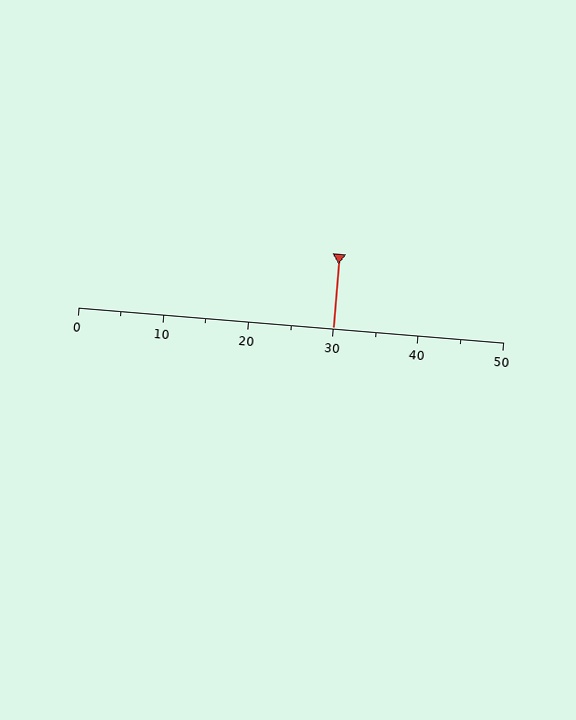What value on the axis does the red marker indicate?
The marker indicates approximately 30.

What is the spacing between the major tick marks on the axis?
The major ticks are spaced 10 apart.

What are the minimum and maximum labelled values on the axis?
The axis runs from 0 to 50.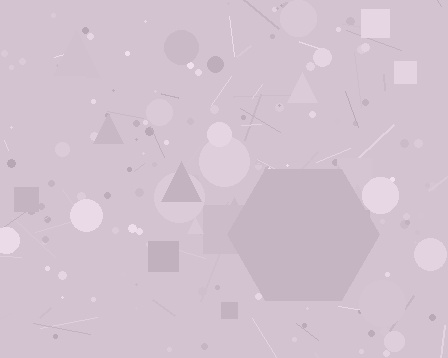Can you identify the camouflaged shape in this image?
The camouflaged shape is a hexagon.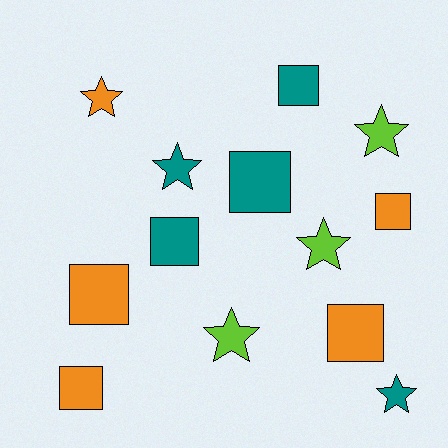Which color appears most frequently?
Orange, with 5 objects.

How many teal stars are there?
There are 2 teal stars.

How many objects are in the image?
There are 13 objects.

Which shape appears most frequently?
Square, with 7 objects.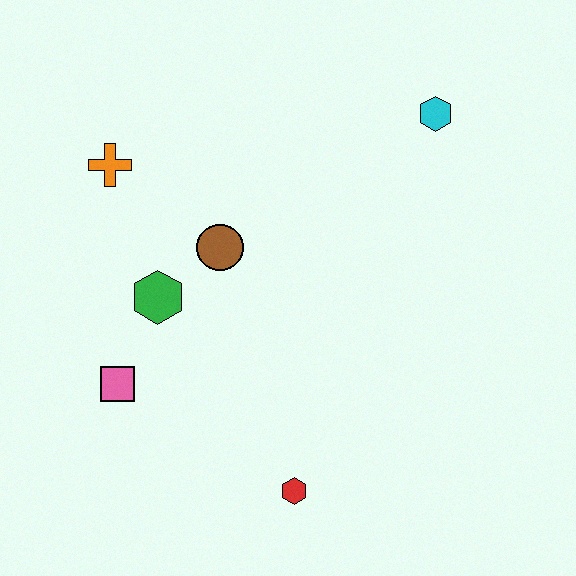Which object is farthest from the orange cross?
The red hexagon is farthest from the orange cross.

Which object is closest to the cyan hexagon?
The brown circle is closest to the cyan hexagon.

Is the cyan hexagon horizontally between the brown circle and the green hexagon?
No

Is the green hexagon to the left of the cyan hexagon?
Yes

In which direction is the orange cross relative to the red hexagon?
The orange cross is above the red hexagon.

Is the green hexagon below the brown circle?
Yes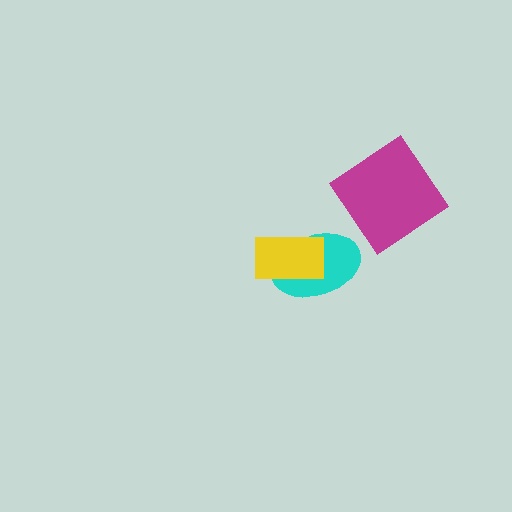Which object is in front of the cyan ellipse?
The yellow rectangle is in front of the cyan ellipse.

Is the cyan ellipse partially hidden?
Yes, it is partially covered by another shape.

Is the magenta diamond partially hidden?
No, no other shape covers it.